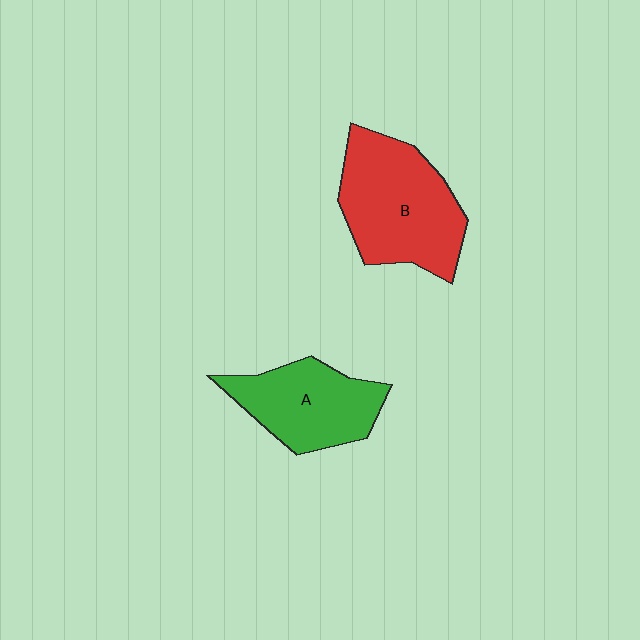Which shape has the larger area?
Shape B (red).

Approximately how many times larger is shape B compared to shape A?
Approximately 1.3 times.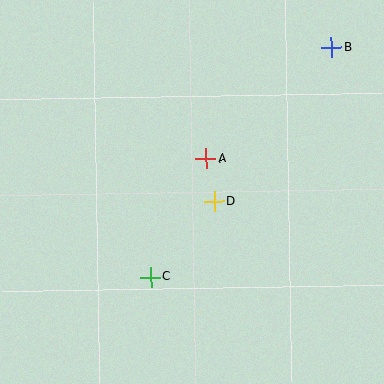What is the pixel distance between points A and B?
The distance between A and B is 167 pixels.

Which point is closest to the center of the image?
Point D at (214, 201) is closest to the center.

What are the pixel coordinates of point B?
Point B is at (331, 47).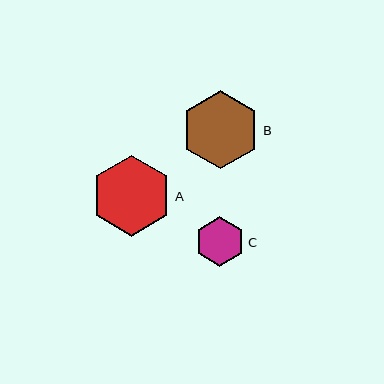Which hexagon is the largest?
Hexagon A is the largest with a size of approximately 80 pixels.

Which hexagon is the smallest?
Hexagon C is the smallest with a size of approximately 50 pixels.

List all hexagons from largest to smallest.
From largest to smallest: A, B, C.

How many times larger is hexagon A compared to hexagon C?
Hexagon A is approximately 1.6 times the size of hexagon C.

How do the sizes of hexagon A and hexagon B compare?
Hexagon A and hexagon B are approximately the same size.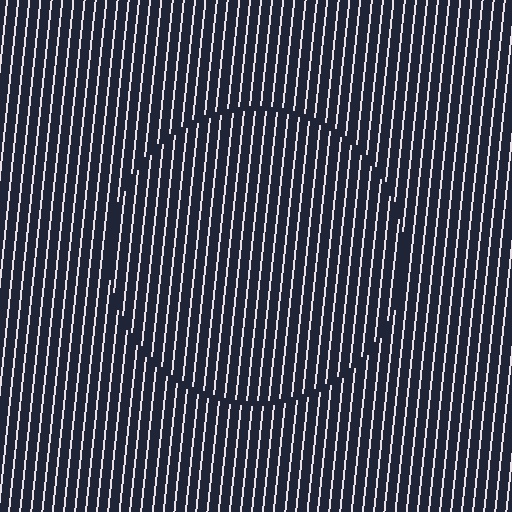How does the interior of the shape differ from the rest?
The interior of the shape contains the same grating, shifted by half a period — the contour is defined by the phase discontinuity where line-ends from the inner and outer gratings abut.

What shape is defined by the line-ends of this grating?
An illusory circle. The interior of the shape contains the same grating, shifted by half a period — the contour is defined by the phase discontinuity where line-ends from the inner and outer gratings abut.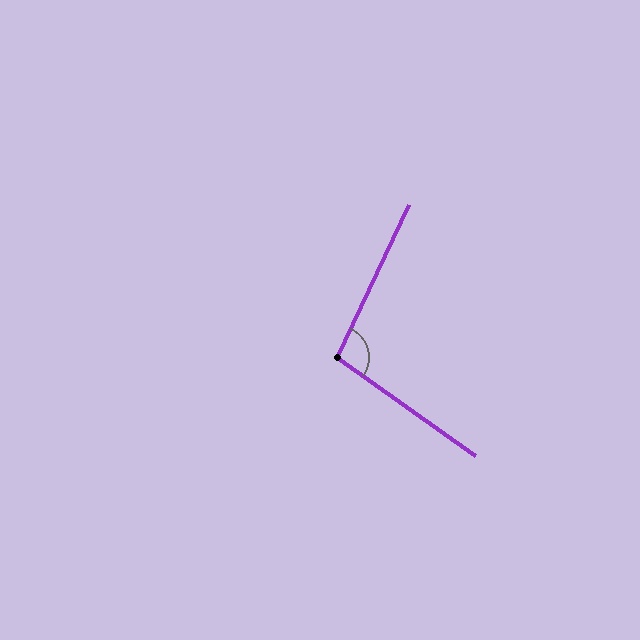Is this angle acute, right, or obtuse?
It is obtuse.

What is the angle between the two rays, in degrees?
Approximately 100 degrees.